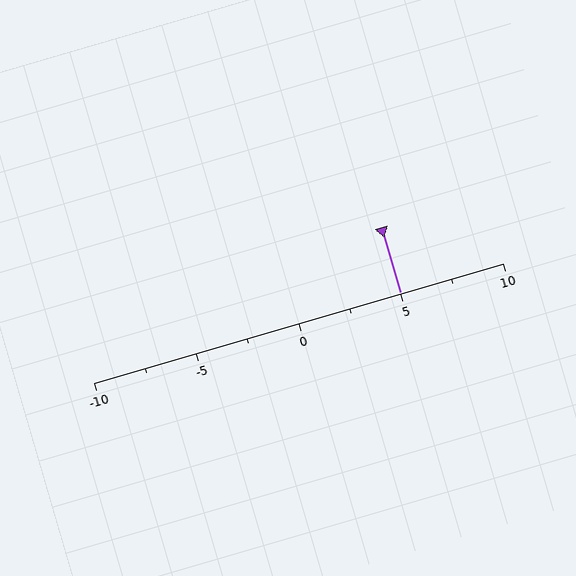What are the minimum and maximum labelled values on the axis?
The axis runs from -10 to 10.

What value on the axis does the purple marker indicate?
The marker indicates approximately 5.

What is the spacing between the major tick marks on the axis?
The major ticks are spaced 5 apart.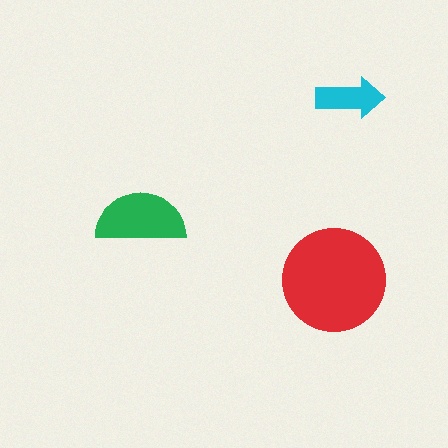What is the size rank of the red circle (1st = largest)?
1st.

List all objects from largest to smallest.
The red circle, the green semicircle, the cyan arrow.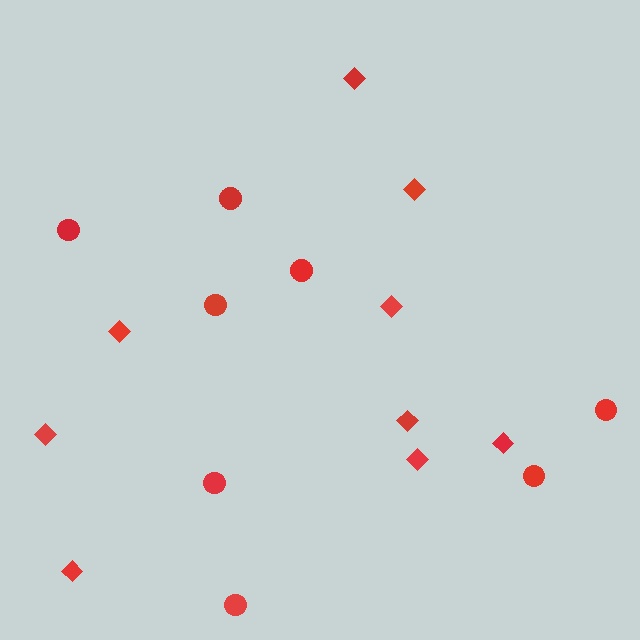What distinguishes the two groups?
There are 2 groups: one group of diamonds (9) and one group of circles (8).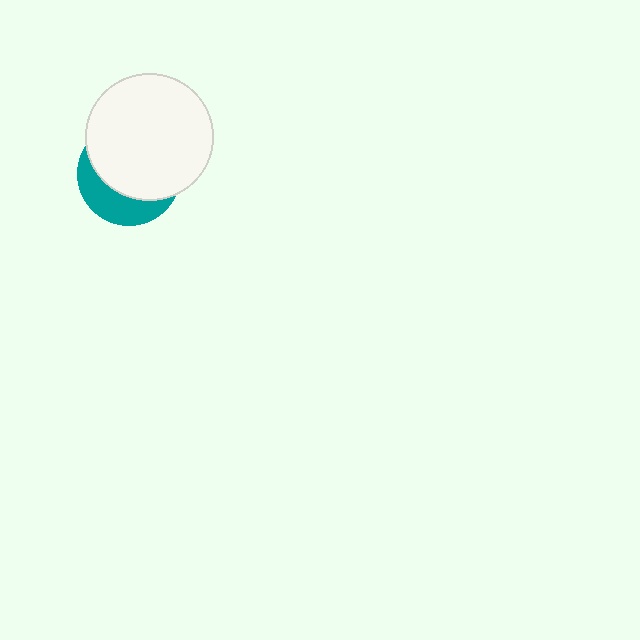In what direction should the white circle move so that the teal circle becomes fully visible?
The white circle should move up. That is the shortest direction to clear the overlap and leave the teal circle fully visible.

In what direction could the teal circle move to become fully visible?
The teal circle could move down. That would shift it out from behind the white circle entirely.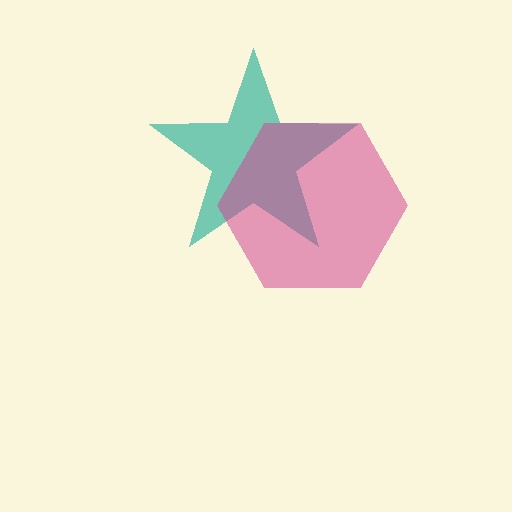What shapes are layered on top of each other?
The layered shapes are: a teal star, a magenta hexagon.